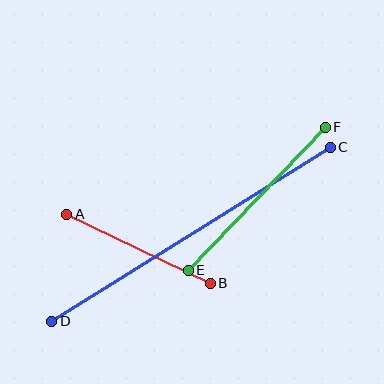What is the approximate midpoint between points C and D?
The midpoint is at approximately (191, 234) pixels.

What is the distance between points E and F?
The distance is approximately 198 pixels.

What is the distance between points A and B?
The distance is approximately 159 pixels.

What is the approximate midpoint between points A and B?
The midpoint is at approximately (138, 249) pixels.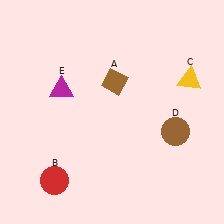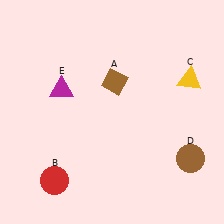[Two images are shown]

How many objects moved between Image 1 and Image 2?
1 object moved between the two images.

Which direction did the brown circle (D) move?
The brown circle (D) moved down.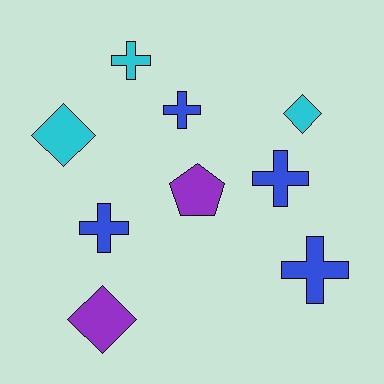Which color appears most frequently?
Blue, with 4 objects.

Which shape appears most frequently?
Cross, with 5 objects.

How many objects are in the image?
There are 9 objects.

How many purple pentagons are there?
There is 1 purple pentagon.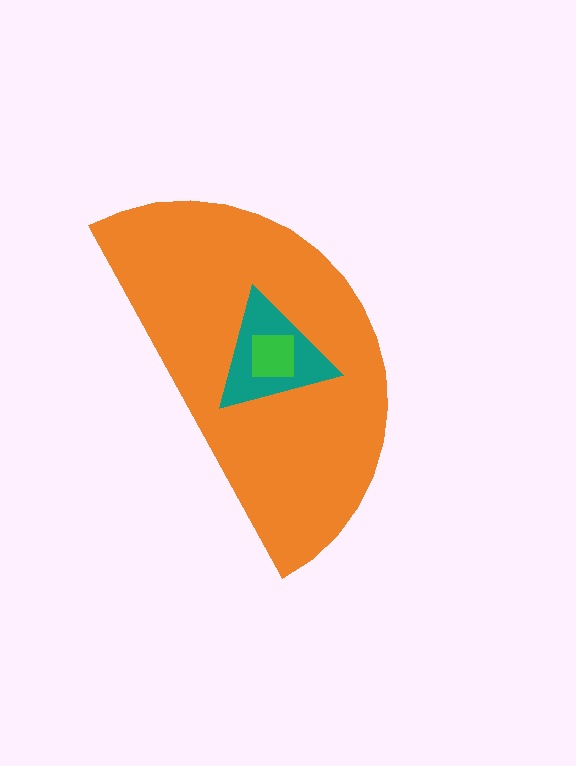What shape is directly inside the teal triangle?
The green square.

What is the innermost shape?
The green square.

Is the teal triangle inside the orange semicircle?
Yes.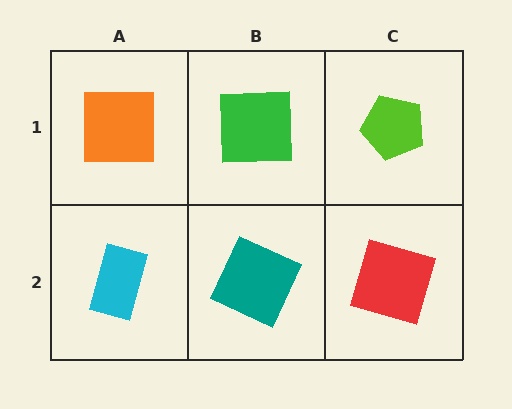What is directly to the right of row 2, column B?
A red square.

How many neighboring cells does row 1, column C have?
2.